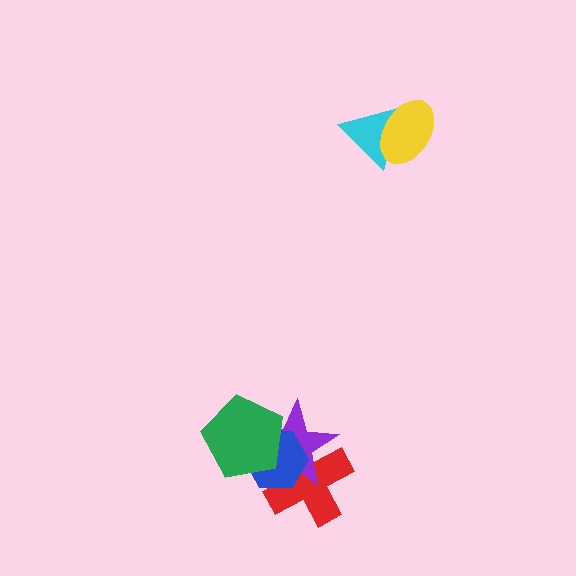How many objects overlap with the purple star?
3 objects overlap with the purple star.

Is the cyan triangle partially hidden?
Yes, it is partially covered by another shape.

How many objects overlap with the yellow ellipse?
1 object overlaps with the yellow ellipse.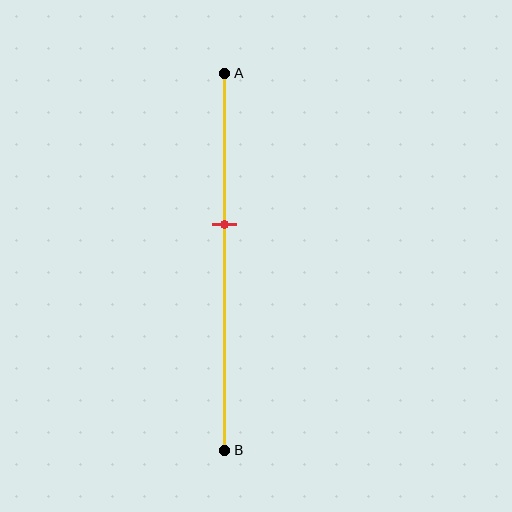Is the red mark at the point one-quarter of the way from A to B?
No, the mark is at about 40% from A, not at the 25% one-quarter point.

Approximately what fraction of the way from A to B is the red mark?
The red mark is approximately 40% of the way from A to B.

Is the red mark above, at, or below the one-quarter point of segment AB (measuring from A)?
The red mark is below the one-quarter point of segment AB.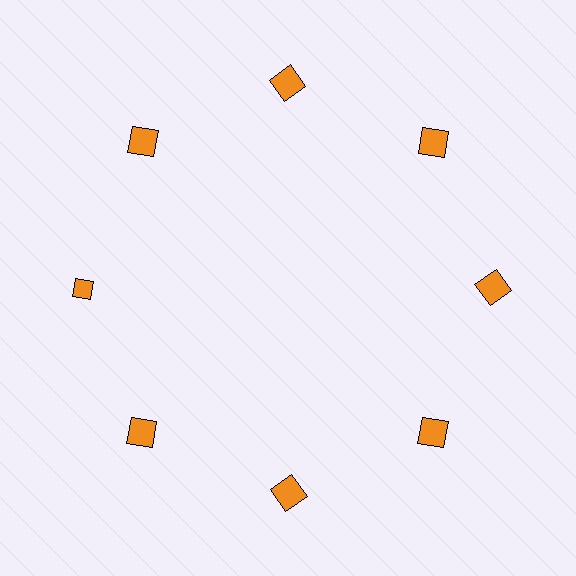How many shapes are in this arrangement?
There are 8 shapes arranged in a ring pattern.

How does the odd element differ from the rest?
It has a different shape: diamond instead of square.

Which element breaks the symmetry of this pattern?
The orange diamond at roughly the 9 o'clock position breaks the symmetry. All other shapes are orange squares.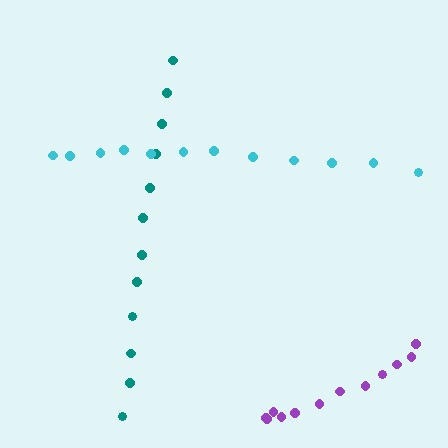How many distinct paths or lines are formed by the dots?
There are 3 distinct paths.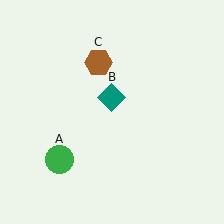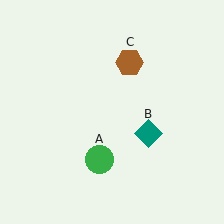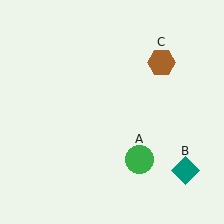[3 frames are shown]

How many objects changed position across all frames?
3 objects changed position: green circle (object A), teal diamond (object B), brown hexagon (object C).